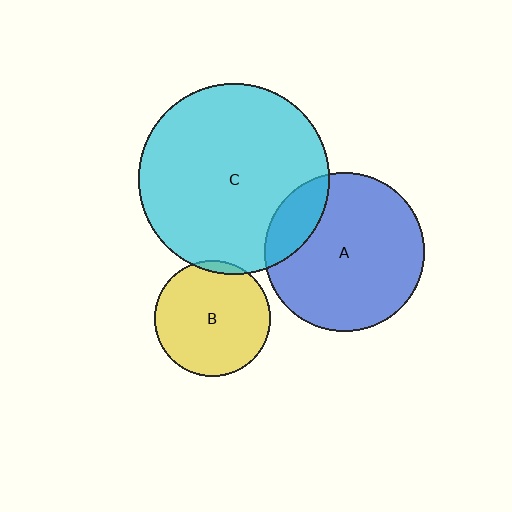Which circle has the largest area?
Circle C (cyan).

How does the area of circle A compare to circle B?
Approximately 1.9 times.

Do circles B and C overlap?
Yes.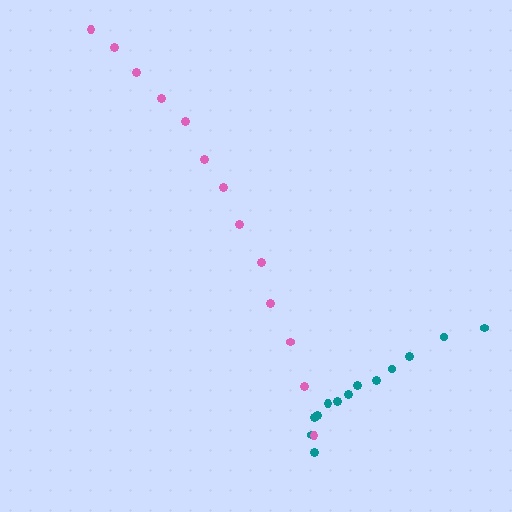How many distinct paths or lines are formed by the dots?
There are 2 distinct paths.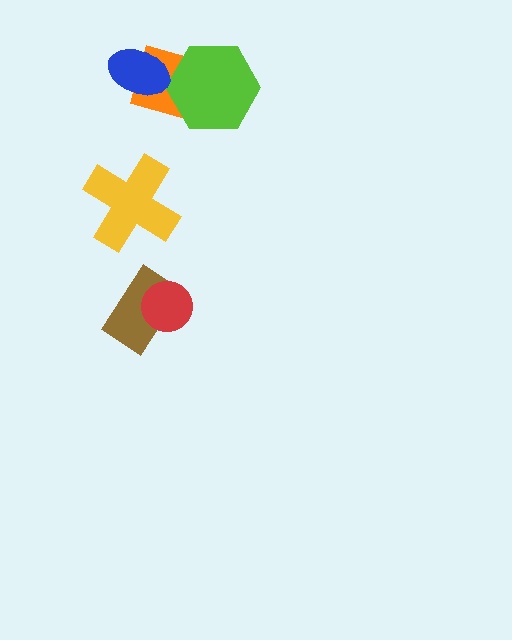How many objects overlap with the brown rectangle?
1 object overlaps with the brown rectangle.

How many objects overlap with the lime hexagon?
1 object overlaps with the lime hexagon.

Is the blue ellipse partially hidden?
No, no other shape covers it.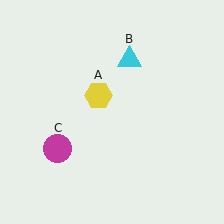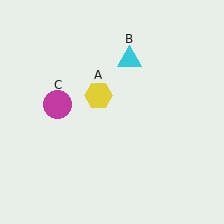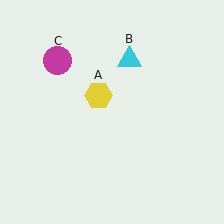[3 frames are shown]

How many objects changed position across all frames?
1 object changed position: magenta circle (object C).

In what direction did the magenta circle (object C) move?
The magenta circle (object C) moved up.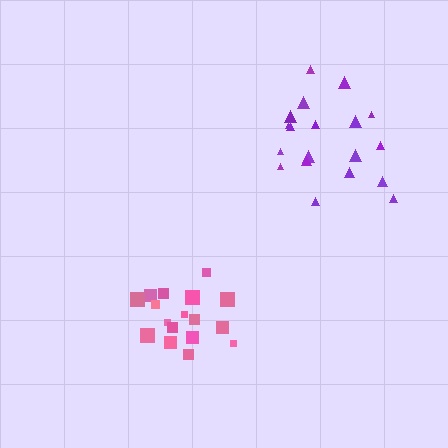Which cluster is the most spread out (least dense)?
Purple.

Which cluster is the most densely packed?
Pink.